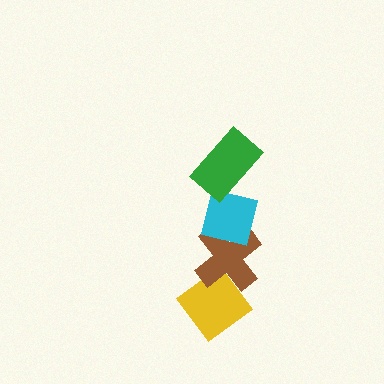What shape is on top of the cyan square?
The green rectangle is on top of the cyan square.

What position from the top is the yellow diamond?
The yellow diamond is 4th from the top.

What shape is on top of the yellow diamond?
The brown cross is on top of the yellow diamond.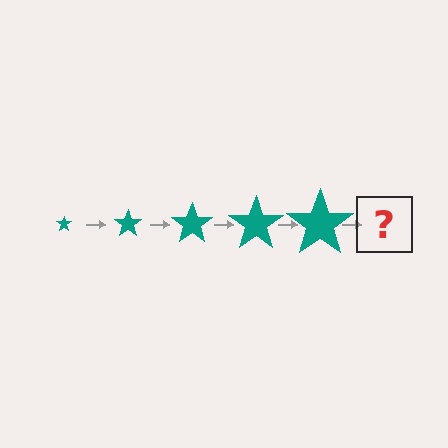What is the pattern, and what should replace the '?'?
The pattern is that the star gets progressively larger each step. The '?' should be a teal star, larger than the previous one.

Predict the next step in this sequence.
The next step is a teal star, larger than the previous one.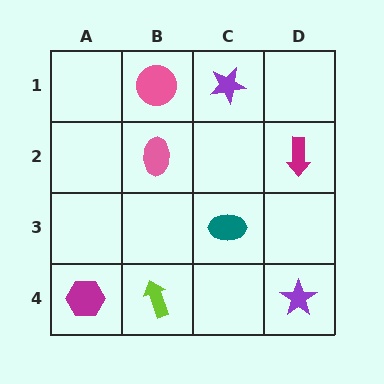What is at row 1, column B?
A pink circle.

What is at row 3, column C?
A teal ellipse.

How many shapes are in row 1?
2 shapes.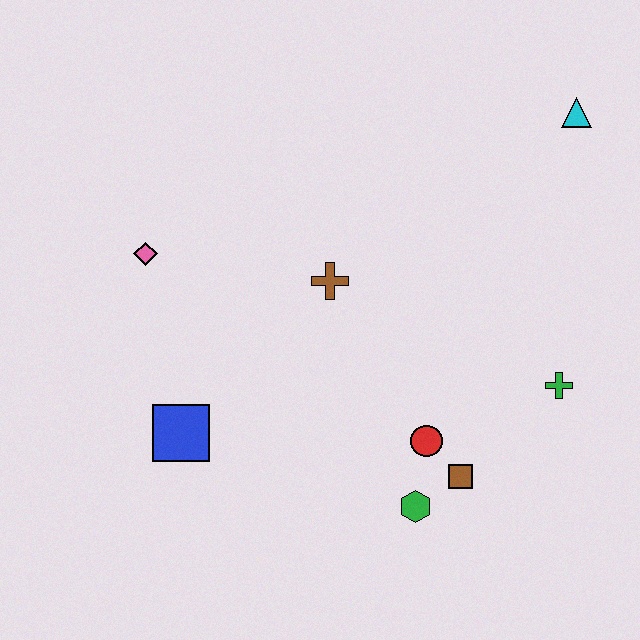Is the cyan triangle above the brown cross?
Yes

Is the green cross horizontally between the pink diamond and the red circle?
No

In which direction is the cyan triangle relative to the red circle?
The cyan triangle is above the red circle.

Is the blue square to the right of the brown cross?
No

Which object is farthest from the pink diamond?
The cyan triangle is farthest from the pink diamond.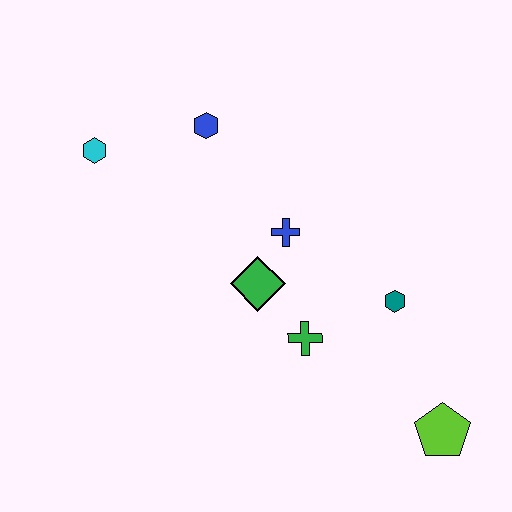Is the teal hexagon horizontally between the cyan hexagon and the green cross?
No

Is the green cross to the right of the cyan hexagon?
Yes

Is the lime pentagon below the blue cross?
Yes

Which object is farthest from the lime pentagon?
The cyan hexagon is farthest from the lime pentagon.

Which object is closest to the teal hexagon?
The green cross is closest to the teal hexagon.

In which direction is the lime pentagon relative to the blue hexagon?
The lime pentagon is below the blue hexagon.